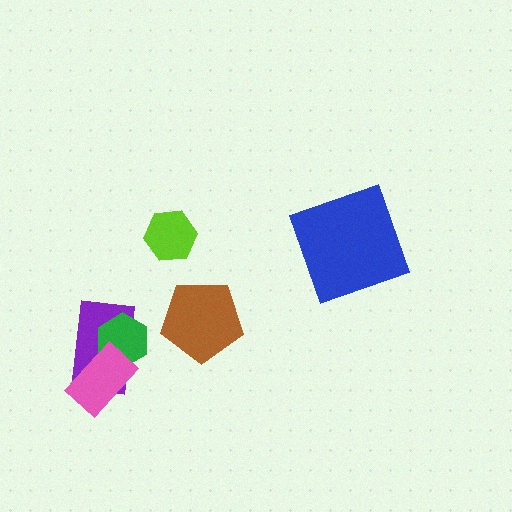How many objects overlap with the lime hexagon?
0 objects overlap with the lime hexagon.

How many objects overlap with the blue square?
0 objects overlap with the blue square.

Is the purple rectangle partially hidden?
Yes, it is partially covered by another shape.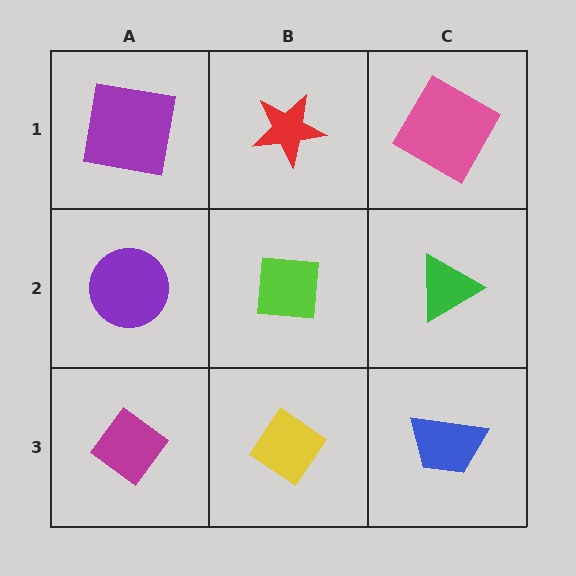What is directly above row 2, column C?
A pink square.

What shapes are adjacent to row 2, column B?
A red star (row 1, column B), a yellow diamond (row 3, column B), a purple circle (row 2, column A), a green triangle (row 2, column C).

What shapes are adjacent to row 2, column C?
A pink square (row 1, column C), a blue trapezoid (row 3, column C), a lime square (row 2, column B).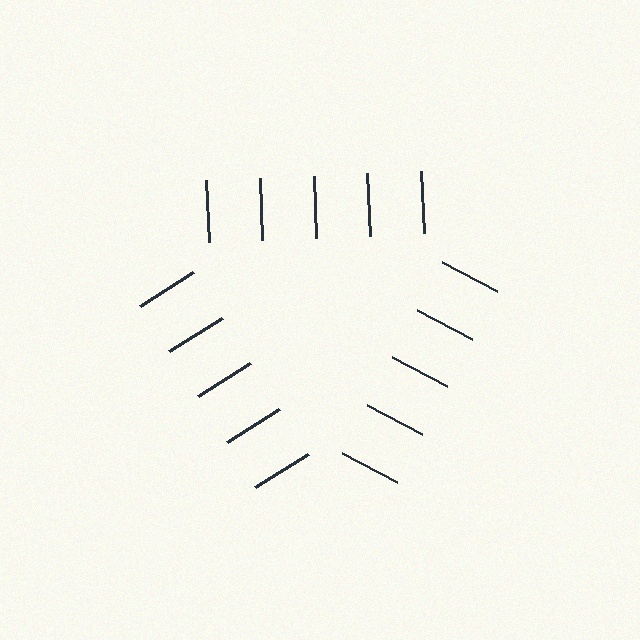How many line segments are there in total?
15 — 5 along each of the 3 edges.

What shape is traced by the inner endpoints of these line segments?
An illusory triangle — the line segments terminate on its edges but no continuous stroke is drawn.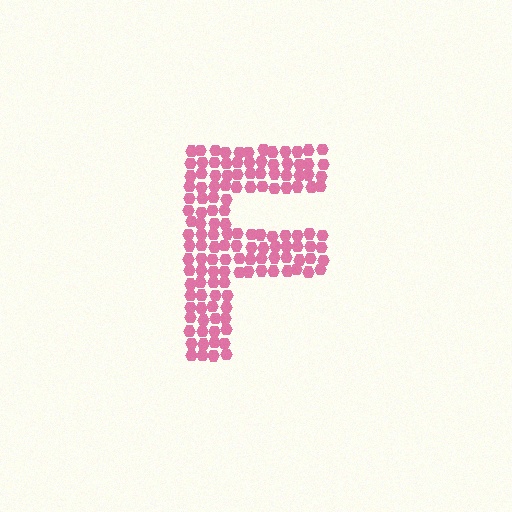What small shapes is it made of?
It is made of small hexagons.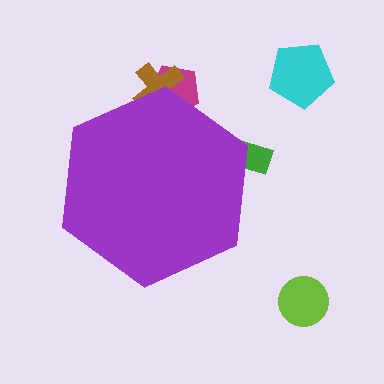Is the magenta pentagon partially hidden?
Yes, the magenta pentagon is partially hidden behind the purple hexagon.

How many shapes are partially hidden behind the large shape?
3 shapes are partially hidden.